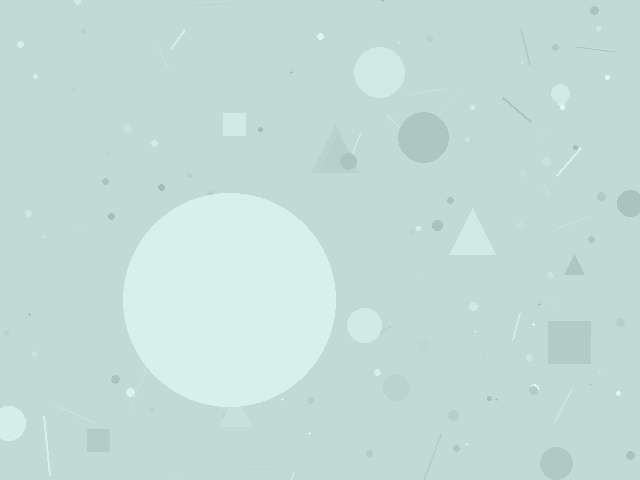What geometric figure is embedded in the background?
A circle is embedded in the background.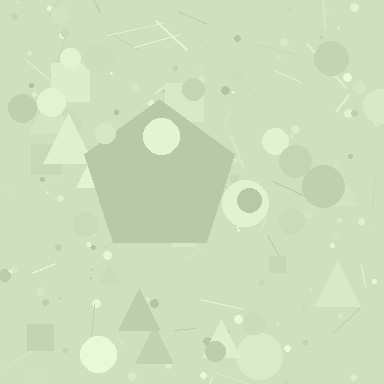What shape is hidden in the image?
A pentagon is hidden in the image.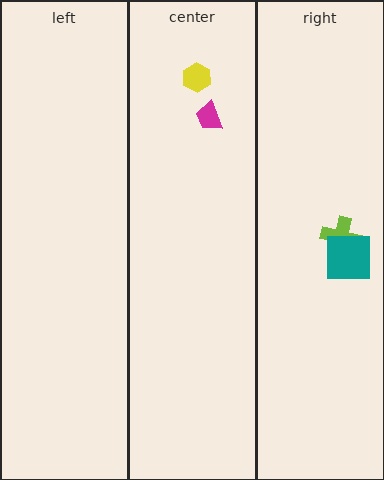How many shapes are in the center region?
2.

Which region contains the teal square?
The right region.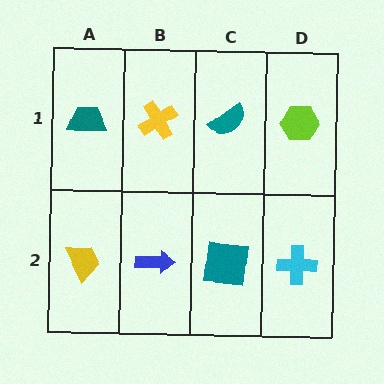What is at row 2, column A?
A yellow trapezoid.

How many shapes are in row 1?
4 shapes.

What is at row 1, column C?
A teal semicircle.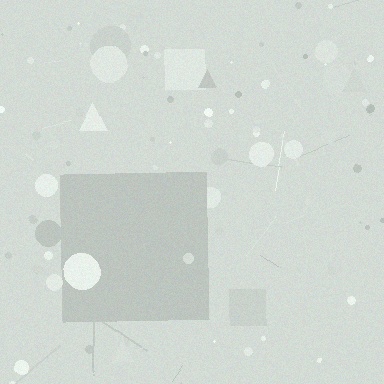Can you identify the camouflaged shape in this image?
The camouflaged shape is a square.